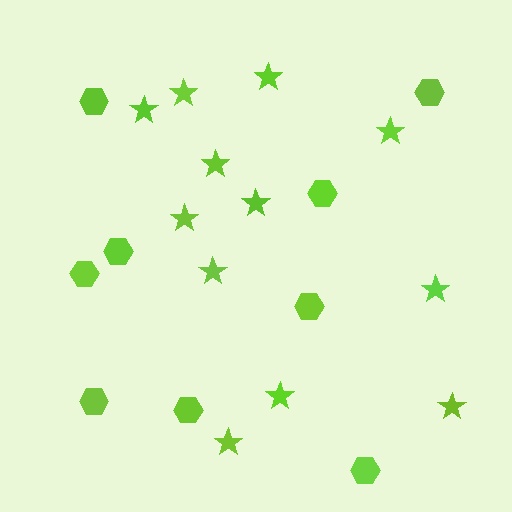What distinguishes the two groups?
There are 2 groups: one group of hexagons (9) and one group of stars (12).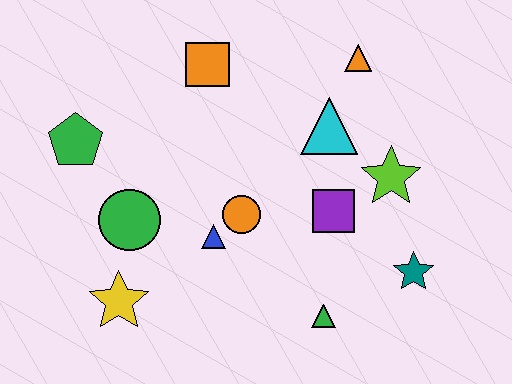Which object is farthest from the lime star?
The green pentagon is farthest from the lime star.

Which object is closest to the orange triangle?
The cyan triangle is closest to the orange triangle.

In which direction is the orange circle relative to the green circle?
The orange circle is to the right of the green circle.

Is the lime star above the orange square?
No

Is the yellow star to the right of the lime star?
No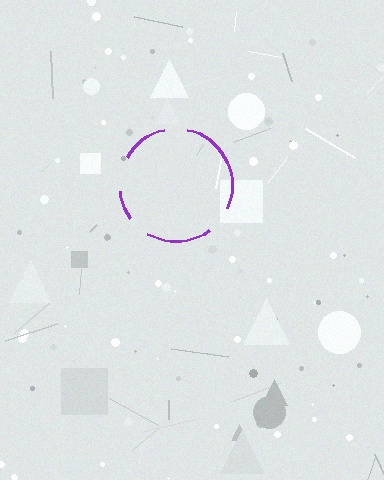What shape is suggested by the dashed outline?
The dashed outline suggests a circle.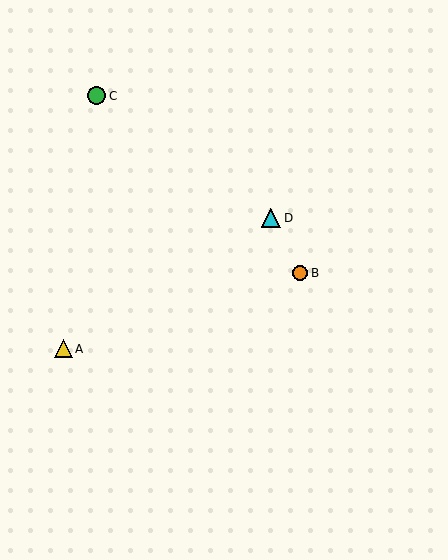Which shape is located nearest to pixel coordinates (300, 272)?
The orange circle (labeled B) at (300, 273) is nearest to that location.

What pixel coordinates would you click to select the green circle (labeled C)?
Click at (97, 96) to select the green circle C.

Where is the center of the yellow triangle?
The center of the yellow triangle is at (64, 349).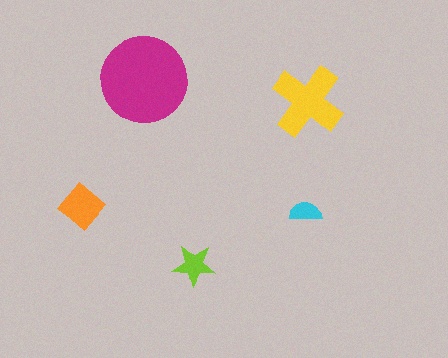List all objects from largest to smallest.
The magenta circle, the yellow cross, the orange diamond, the lime star, the cyan semicircle.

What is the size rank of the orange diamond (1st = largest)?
3rd.